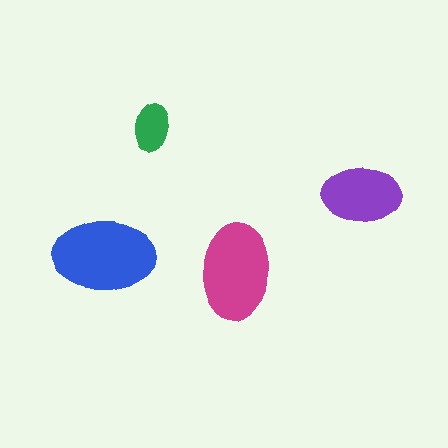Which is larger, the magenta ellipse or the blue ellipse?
The blue one.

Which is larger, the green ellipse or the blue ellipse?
The blue one.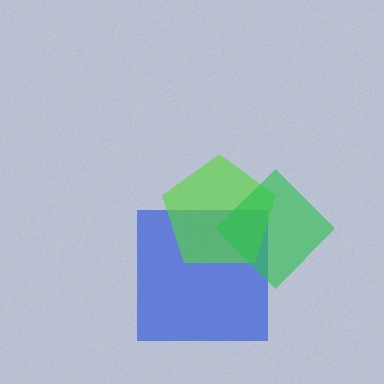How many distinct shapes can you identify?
There are 3 distinct shapes: a blue square, a lime pentagon, a green diamond.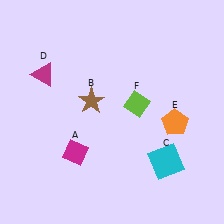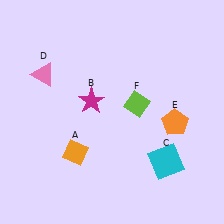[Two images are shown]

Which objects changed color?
A changed from magenta to orange. B changed from brown to magenta. D changed from magenta to pink.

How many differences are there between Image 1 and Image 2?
There are 3 differences between the two images.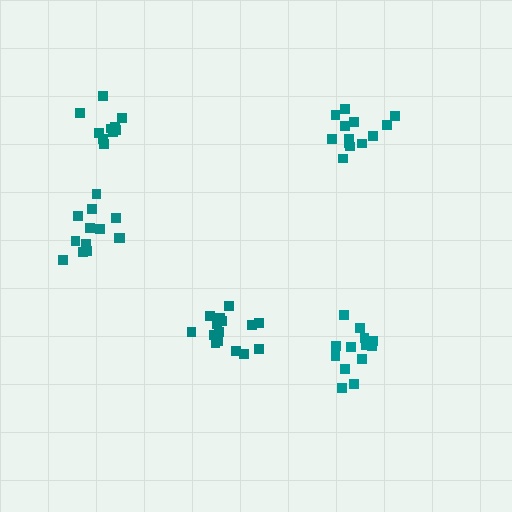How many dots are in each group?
Group 1: 13 dots, Group 2: 15 dots, Group 3: 13 dots, Group 4: 10 dots, Group 5: 13 dots (64 total).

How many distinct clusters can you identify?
There are 5 distinct clusters.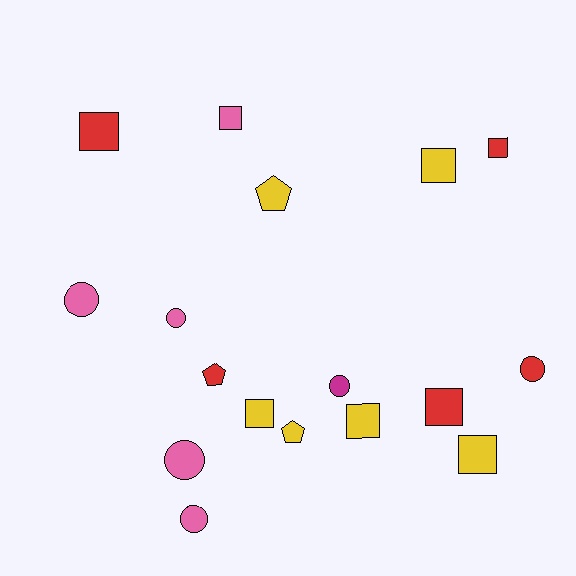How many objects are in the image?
There are 17 objects.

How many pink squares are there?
There is 1 pink square.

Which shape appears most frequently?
Square, with 8 objects.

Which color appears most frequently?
Yellow, with 6 objects.